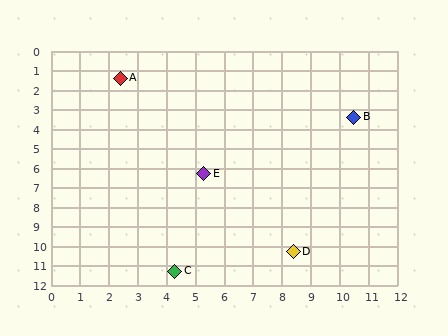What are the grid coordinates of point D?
Point D is at approximately (8.4, 10.3).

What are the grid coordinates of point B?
Point B is at approximately (10.5, 3.4).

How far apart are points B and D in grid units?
Points B and D are about 7.2 grid units apart.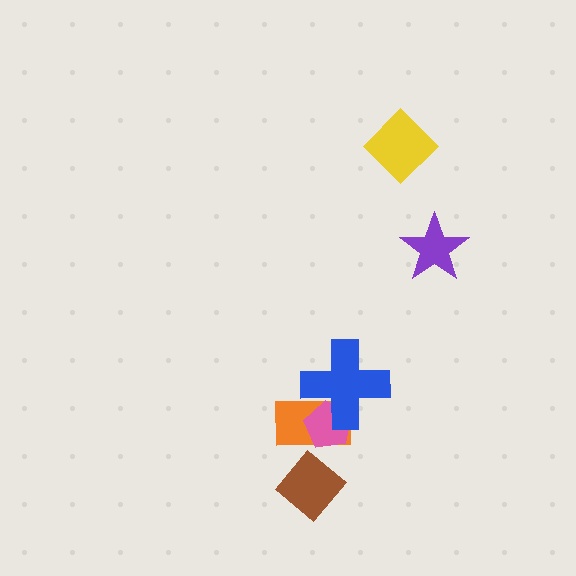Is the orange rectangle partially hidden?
Yes, it is partially covered by another shape.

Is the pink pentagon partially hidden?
Yes, it is partially covered by another shape.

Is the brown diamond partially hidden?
No, no other shape covers it.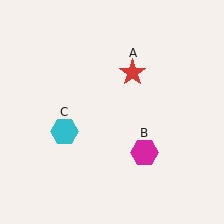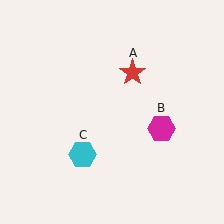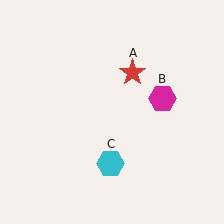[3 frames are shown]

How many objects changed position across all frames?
2 objects changed position: magenta hexagon (object B), cyan hexagon (object C).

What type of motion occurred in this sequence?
The magenta hexagon (object B), cyan hexagon (object C) rotated counterclockwise around the center of the scene.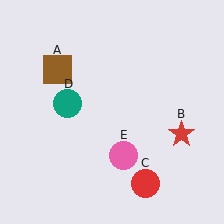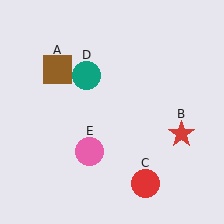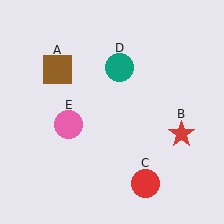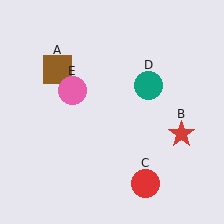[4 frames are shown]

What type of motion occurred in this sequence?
The teal circle (object D), pink circle (object E) rotated clockwise around the center of the scene.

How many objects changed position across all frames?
2 objects changed position: teal circle (object D), pink circle (object E).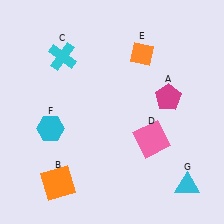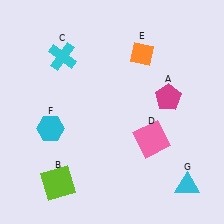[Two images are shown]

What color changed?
The square (B) changed from orange in Image 1 to lime in Image 2.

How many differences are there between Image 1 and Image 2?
There is 1 difference between the two images.